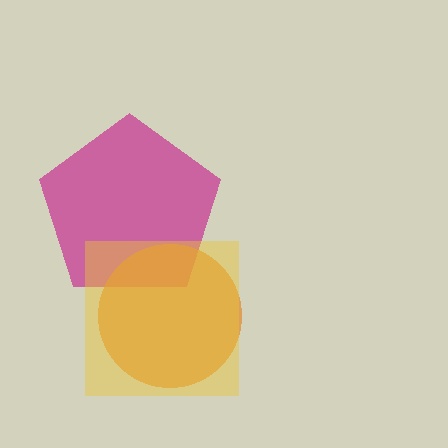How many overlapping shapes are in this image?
There are 3 overlapping shapes in the image.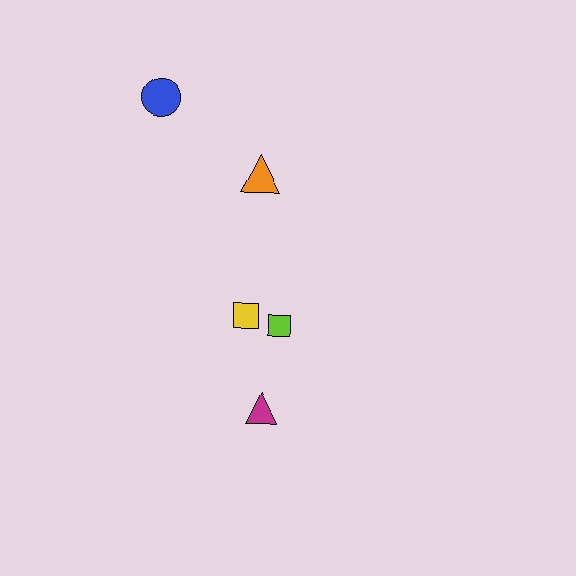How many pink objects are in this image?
There are no pink objects.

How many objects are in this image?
There are 5 objects.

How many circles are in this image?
There is 1 circle.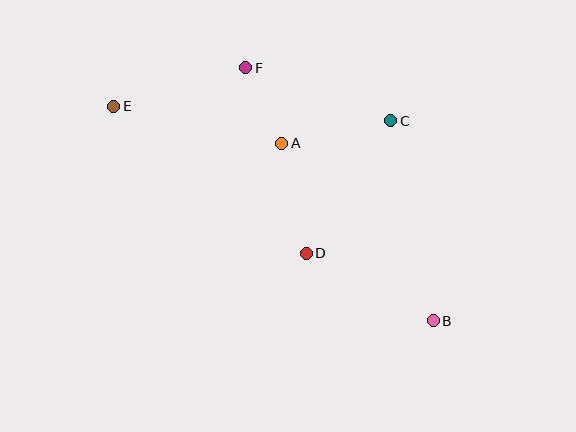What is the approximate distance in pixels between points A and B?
The distance between A and B is approximately 234 pixels.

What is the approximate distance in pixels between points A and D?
The distance between A and D is approximately 113 pixels.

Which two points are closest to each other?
Points A and F are closest to each other.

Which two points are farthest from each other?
Points B and E are farthest from each other.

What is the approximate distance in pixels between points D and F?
The distance between D and F is approximately 195 pixels.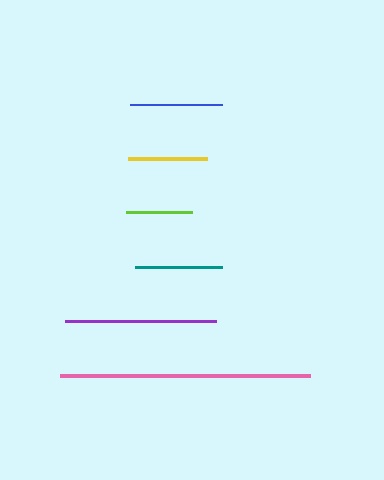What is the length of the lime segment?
The lime segment is approximately 66 pixels long.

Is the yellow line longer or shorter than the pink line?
The pink line is longer than the yellow line.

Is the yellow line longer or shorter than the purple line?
The purple line is longer than the yellow line.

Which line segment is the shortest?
The lime line is the shortest at approximately 66 pixels.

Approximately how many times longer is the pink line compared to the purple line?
The pink line is approximately 1.7 times the length of the purple line.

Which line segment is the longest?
The pink line is the longest at approximately 250 pixels.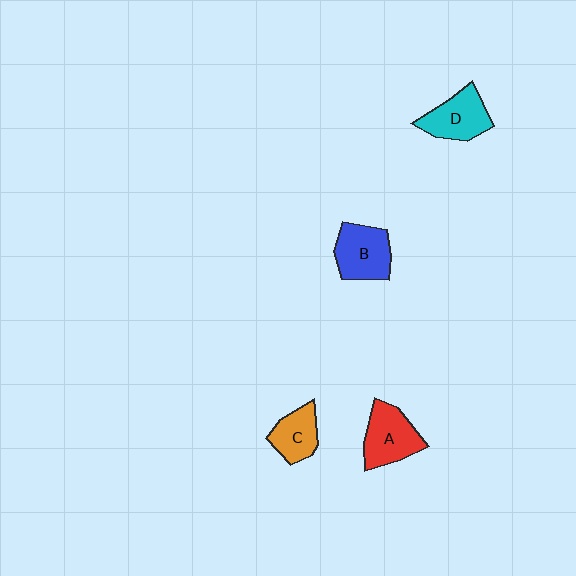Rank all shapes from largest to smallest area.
From largest to smallest: A (red), B (blue), D (cyan), C (orange).